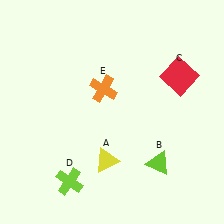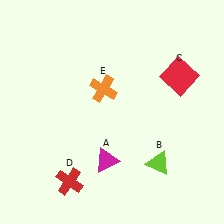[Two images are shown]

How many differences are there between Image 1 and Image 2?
There are 2 differences between the two images.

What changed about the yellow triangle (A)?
In Image 1, A is yellow. In Image 2, it changed to magenta.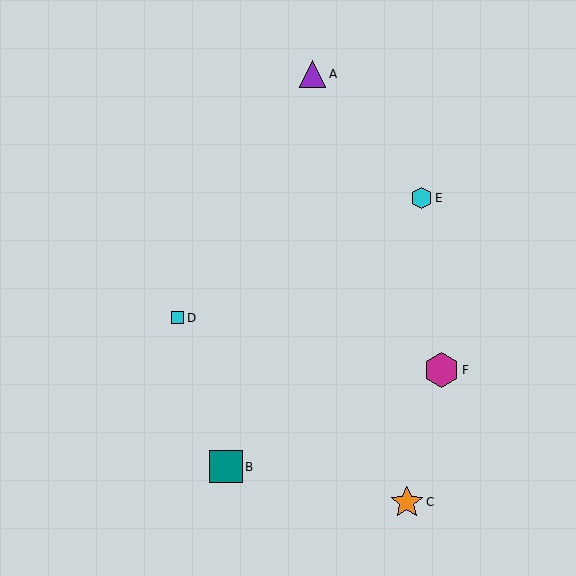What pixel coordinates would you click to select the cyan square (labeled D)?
Click at (178, 318) to select the cyan square D.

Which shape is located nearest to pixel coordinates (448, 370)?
The magenta hexagon (labeled F) at (442, 370) is nearest to that location.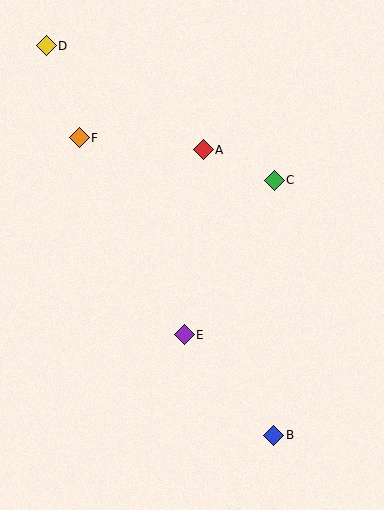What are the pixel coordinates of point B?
Point B is at (274, 435).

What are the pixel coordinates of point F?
Point F is at (79, 138).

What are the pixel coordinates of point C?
Point C is at (274, 180).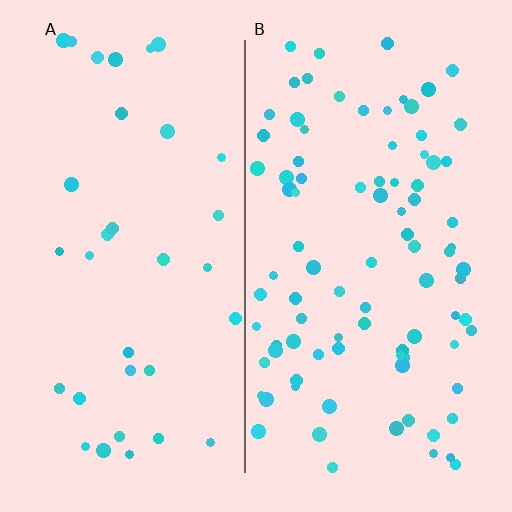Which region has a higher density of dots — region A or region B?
B (the right).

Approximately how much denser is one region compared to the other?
Approximately 2.6× — region B over region A.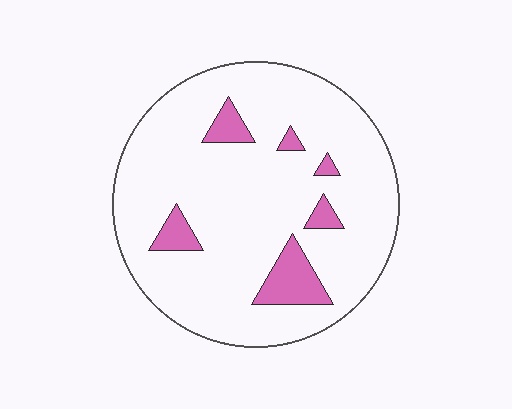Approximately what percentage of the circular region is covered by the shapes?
Approximately 10%.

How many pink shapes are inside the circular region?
6.